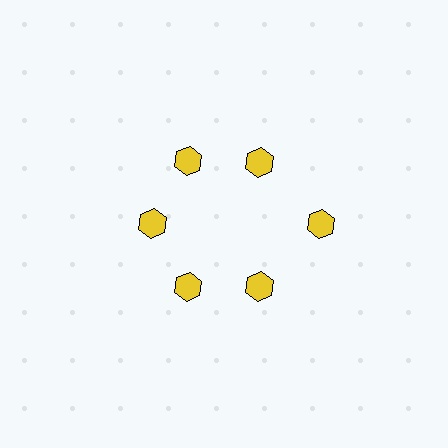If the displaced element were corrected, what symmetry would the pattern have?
It would have 6-fold rotational symmetry — the pattern would map onto itself every 60 degrees.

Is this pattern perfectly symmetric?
No. The 6 yellow hexagons are arranged in a ring, but one element near the 3 o'clock position is pushed outward from the center, breaking the 6-fold rotational symmetry.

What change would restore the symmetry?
The symmetry would be restored by moving it inward, back onto the ring so that all 6 hexagons sit at equal angles and equal distance from the center.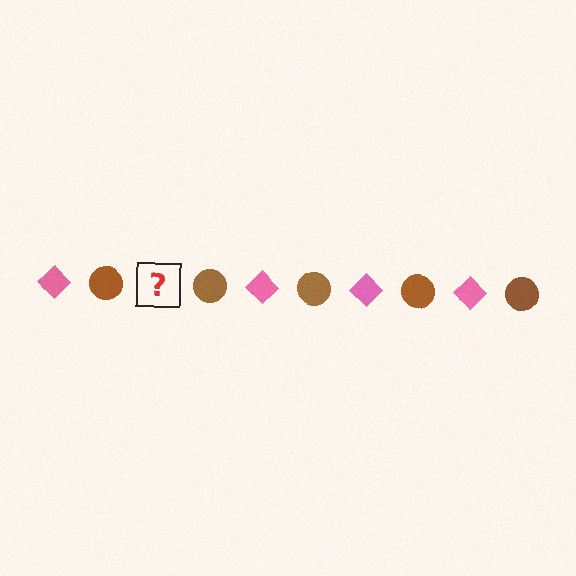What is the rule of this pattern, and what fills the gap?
The rule is that the pattern alternates between pink diamond and brown circle. The gap should be filled with a pink diamond.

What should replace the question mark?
The question mark should be replaced with a pink diamond.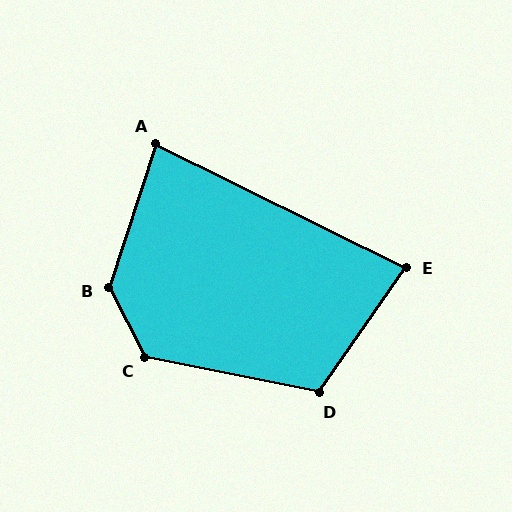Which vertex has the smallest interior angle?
E, at approximately 82 degrees.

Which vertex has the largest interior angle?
B, at approximately 135 degrees.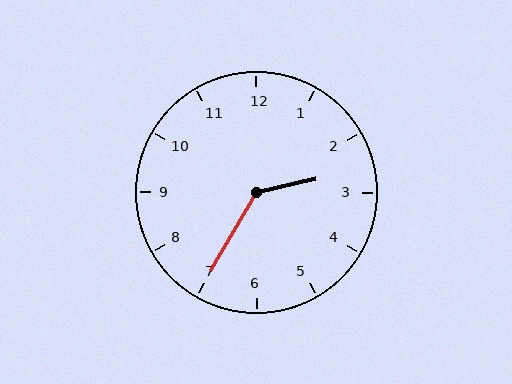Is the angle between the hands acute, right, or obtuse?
It is obtuse.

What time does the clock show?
2:35.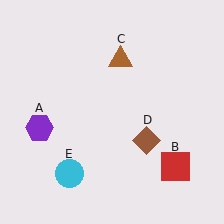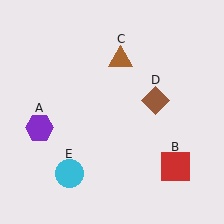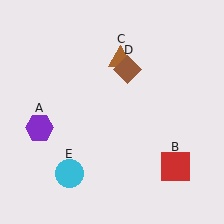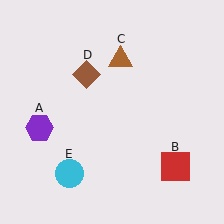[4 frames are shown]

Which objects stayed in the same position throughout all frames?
Purple hexagon (object A) and red square (object B) and brown triangle (object C) and cyan circle (object E) remained stationary.